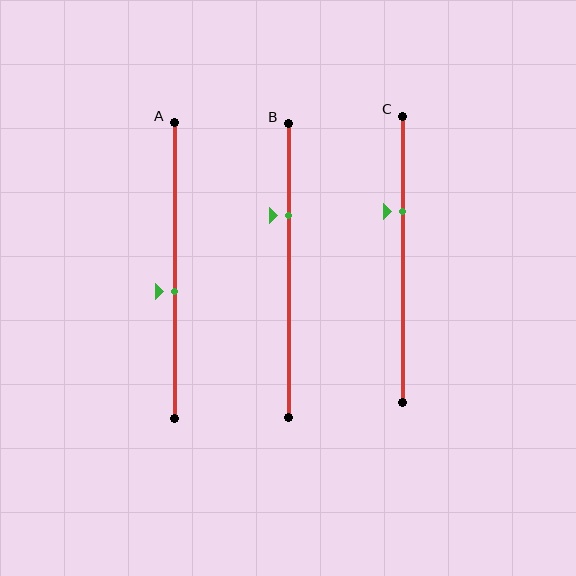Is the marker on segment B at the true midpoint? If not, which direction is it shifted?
No, the marker on segment B is shifted upward by about 19% of the segment length.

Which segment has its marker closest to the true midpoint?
Segment A has its marker closest to the true midpoint.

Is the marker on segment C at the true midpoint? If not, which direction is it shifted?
No, the marker on segment C is shifted upward by about 17% of the segment length.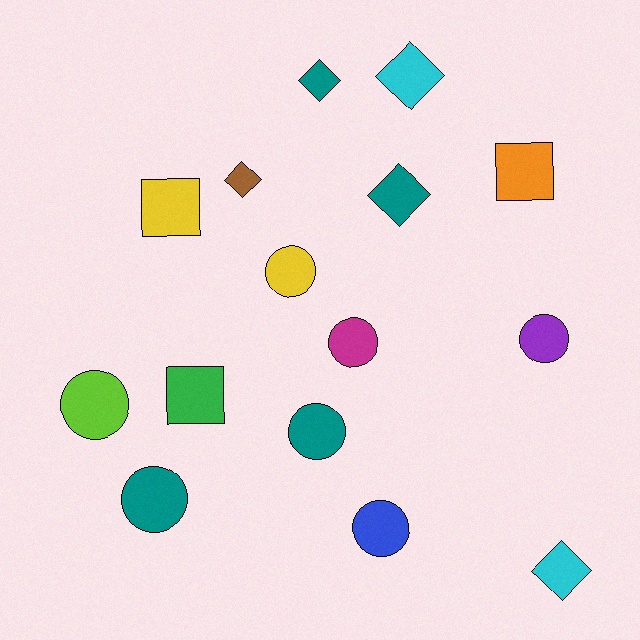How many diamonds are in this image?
There are 5 diamonds.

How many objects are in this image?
There are 15 objects.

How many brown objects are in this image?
There is 1 brown object.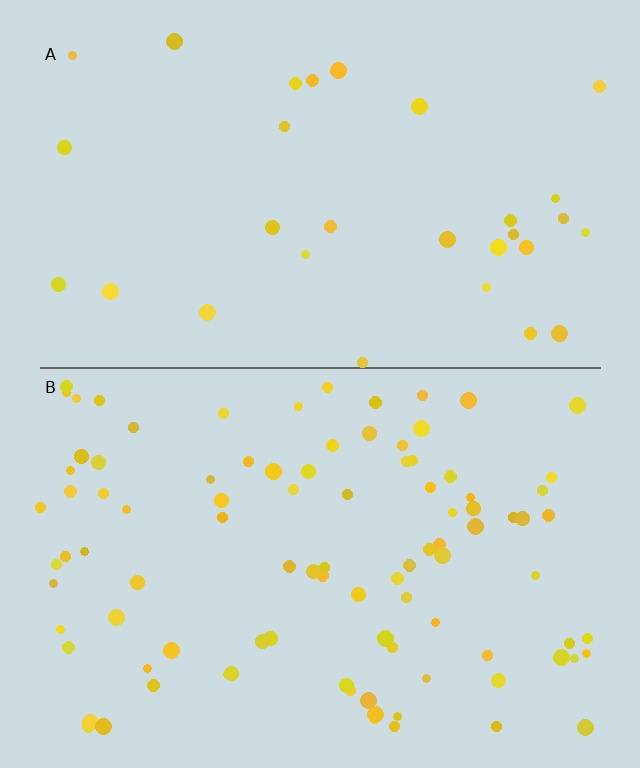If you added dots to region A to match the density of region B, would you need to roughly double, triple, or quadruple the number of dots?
Approximately triple.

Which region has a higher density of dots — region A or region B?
B (the bottom).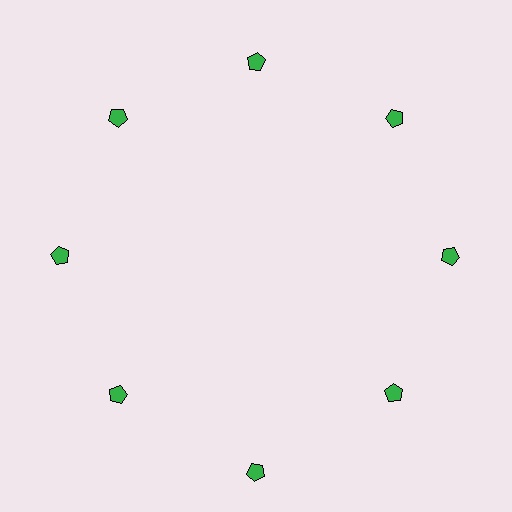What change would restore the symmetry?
The symmetry would be restored by moving it inward, back onto the ring so that all 8 pentagons sit at equal angles and equal distance from the center.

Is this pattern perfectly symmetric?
No. The 8 green pentagons are arranged in a ring, but one element near the 6 o'clock position is pushed outward from the center, breaking the 8-fold rotational symmetry.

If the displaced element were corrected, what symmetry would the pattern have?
It would have 8-fold rotational symmetry — the pattern would map onto itself every 45 degrees.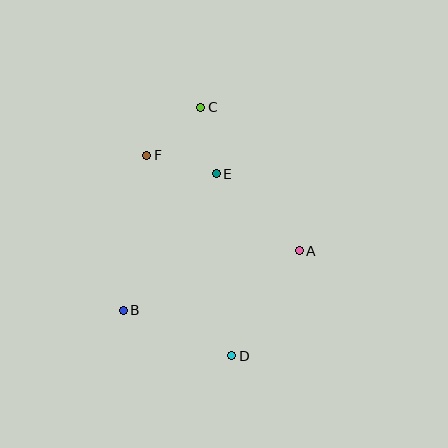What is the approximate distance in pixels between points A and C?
The distance between A and C is approximately 174 pixels.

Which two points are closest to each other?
Points C and E are closest to each other.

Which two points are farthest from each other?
Points C and D are farthest from each other.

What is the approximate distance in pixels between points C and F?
The distance between C and F is approximately 72 pixels.